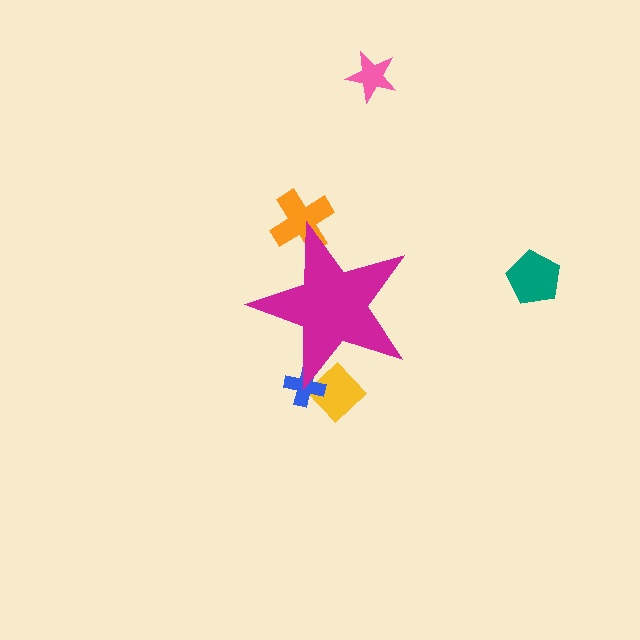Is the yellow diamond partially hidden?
Yes, the yellow diamond is partially hidden behind the magenta star.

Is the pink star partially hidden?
No, the pink star is fully visible.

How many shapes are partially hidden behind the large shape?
3 shapes are partially hidden.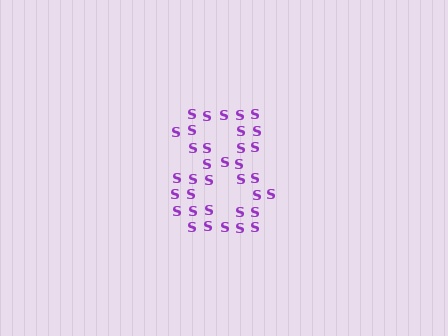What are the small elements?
The small elements are letter S's.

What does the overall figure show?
The overall figure shows the digit 8.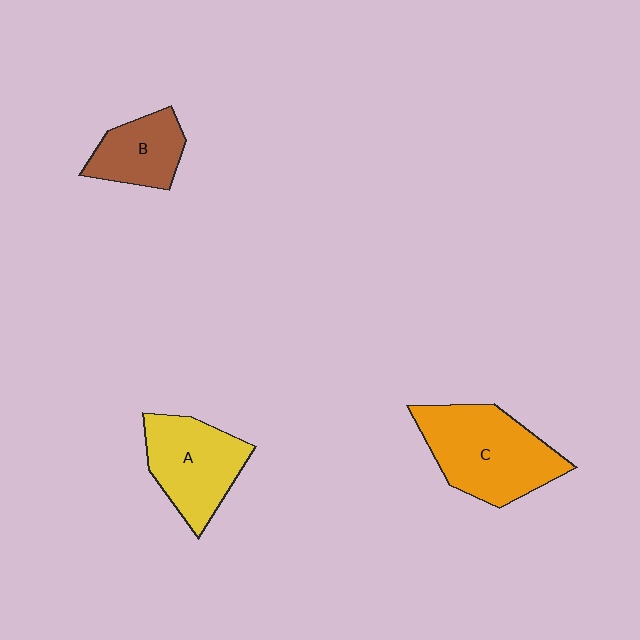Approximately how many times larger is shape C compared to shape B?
Approximately 1.8 times.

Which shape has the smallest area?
Shape B (brown).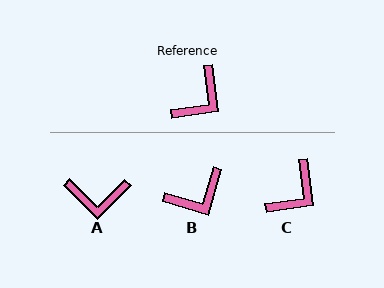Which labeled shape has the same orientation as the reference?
C.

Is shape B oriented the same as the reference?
No, it is off by about 24 degrees.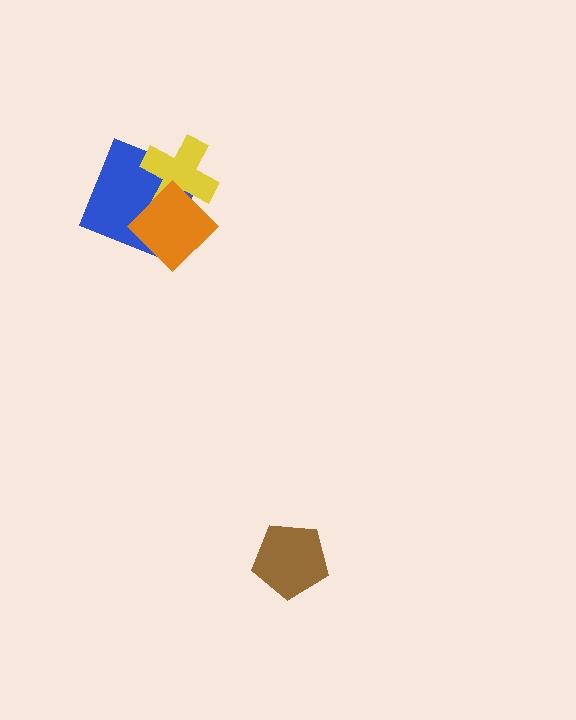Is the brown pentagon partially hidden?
No, no other shape covers it.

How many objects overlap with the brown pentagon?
0 objects overlap with the brown pentagon.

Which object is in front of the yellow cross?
The orange diamond is in front of the yellow cross.